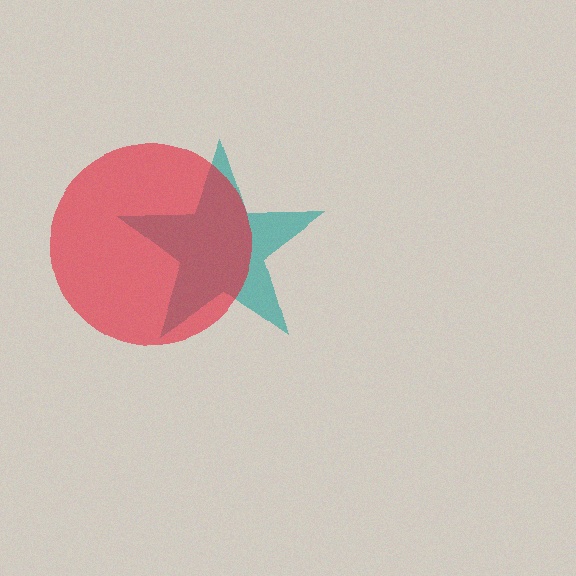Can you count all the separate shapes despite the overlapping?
Yes, there are 2 separate shapes.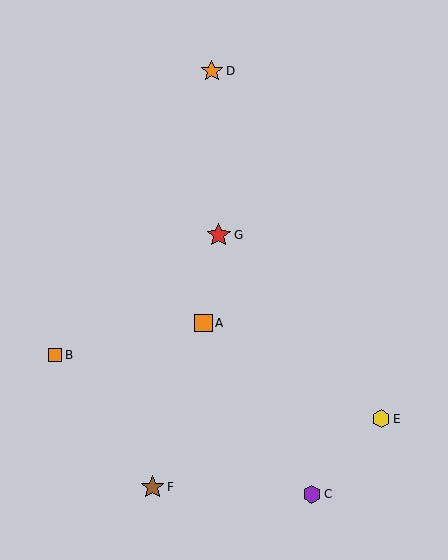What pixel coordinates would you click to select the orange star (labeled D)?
Click at (212, 71) to select the orange star D.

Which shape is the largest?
The red star (labeled G) is the largest.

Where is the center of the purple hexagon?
The center of the purple hexagon is at (312, 494).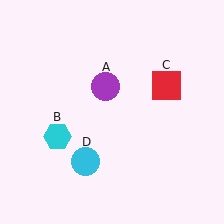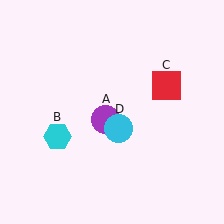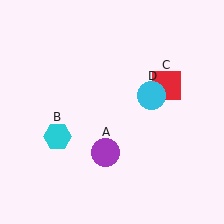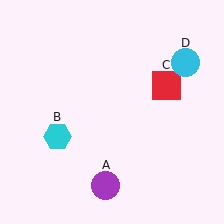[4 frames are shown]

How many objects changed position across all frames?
2 objects changed position: purple circle (object A), cyan circle (object D).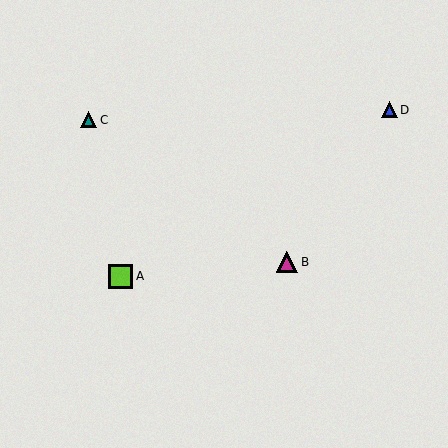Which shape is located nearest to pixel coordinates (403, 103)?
The blue triangle (labeled D) at (390, 110) is nearest to that location.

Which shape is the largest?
The lime square (labeled A) is the largest.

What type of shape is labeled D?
Shape D is a blue triangle.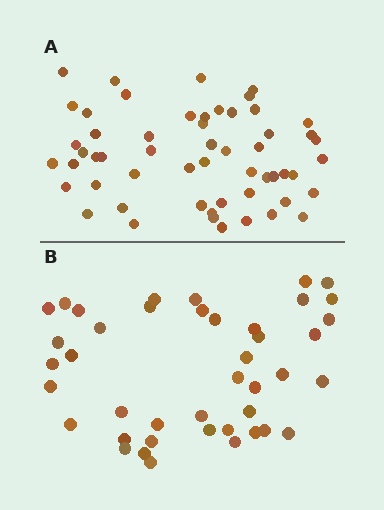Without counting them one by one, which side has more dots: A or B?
Region A (the top region) has more dots.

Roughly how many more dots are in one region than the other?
Region A has approximately 15 more dots than region B.